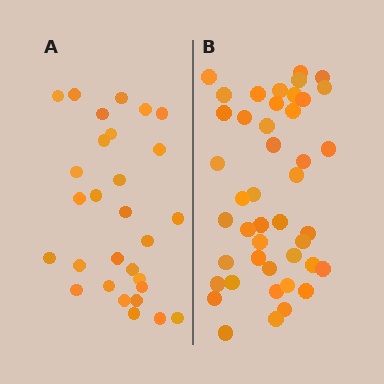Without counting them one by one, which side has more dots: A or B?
Region B (the right region) has more dots.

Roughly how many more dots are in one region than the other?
Region B has approximately 15 more dots than region A.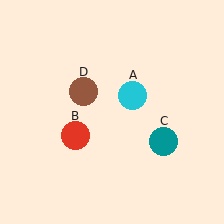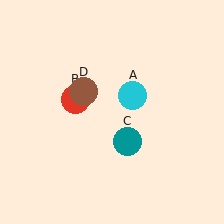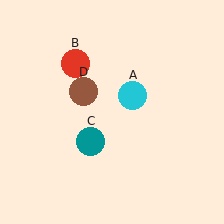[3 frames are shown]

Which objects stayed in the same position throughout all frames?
Cyan circle (object A) and brown circle (object D) remained stationary.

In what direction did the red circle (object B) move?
The red circle (object B) moved up.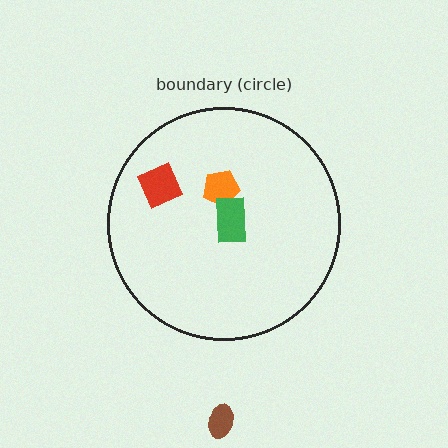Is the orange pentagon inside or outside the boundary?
Inside.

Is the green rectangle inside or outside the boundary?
Inside.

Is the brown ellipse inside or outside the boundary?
Outside.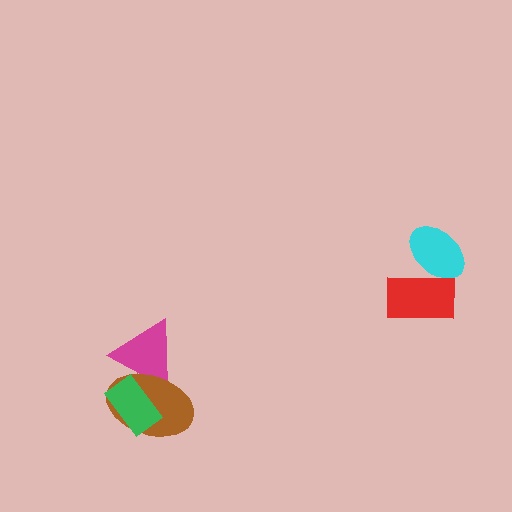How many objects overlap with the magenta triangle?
2 objects overlap with the magenta triangle.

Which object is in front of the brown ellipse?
The green rectangle is in front of the brown ellipse.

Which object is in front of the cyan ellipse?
The red rectangle is in front of the cyan ellipse.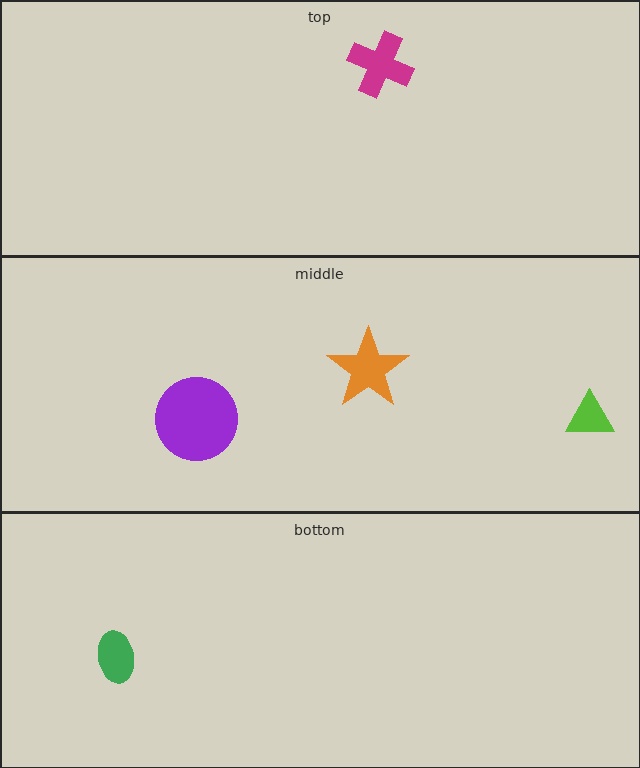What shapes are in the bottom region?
The green ellipse.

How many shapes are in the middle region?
3.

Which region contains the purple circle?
The middle region.